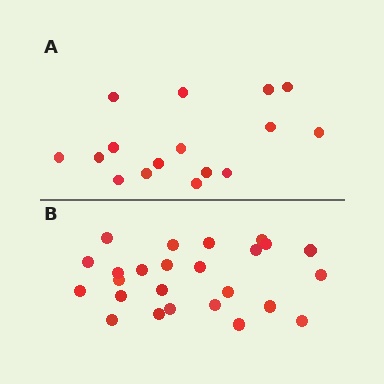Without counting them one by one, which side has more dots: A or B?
Region B (the bottom region) has more dots.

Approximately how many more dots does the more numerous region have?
Region B has roughly 8 or so more dots than region A.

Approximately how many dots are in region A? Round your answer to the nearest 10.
About 20 dots. (The exact count is 16, which rounds to 20.)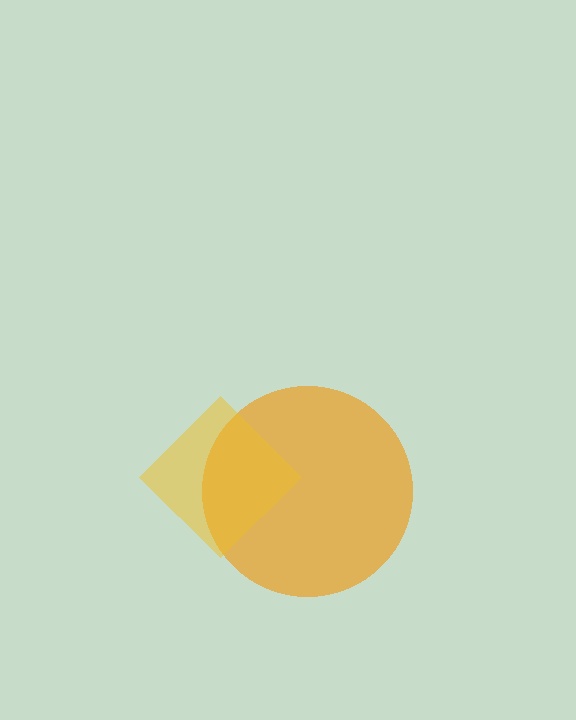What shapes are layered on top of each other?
The layered shapes are: an orange circle, a yellow diamond.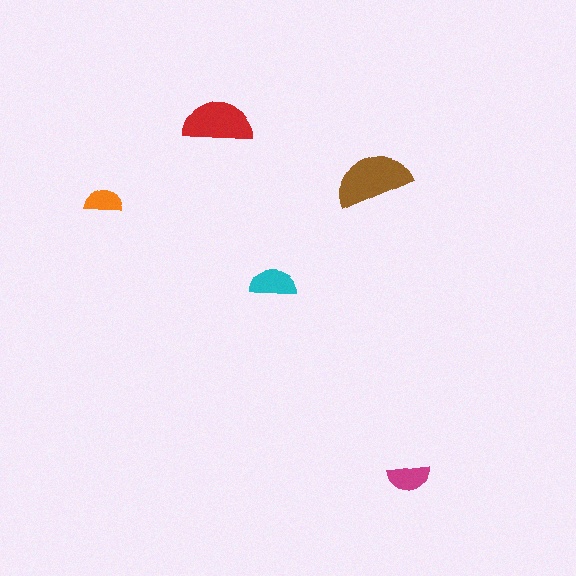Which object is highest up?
The red semicircle is topmost.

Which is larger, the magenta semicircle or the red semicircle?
The red one.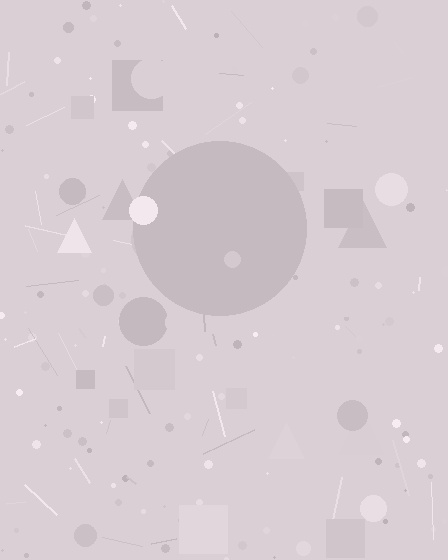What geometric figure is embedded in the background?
A circle is embedded in the background.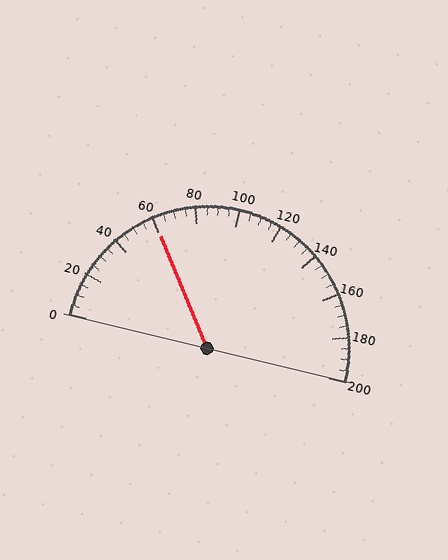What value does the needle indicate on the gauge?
The needle indicates approximately 60.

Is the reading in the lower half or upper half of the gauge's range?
The reading is in the lower half of the range (0 to 200).